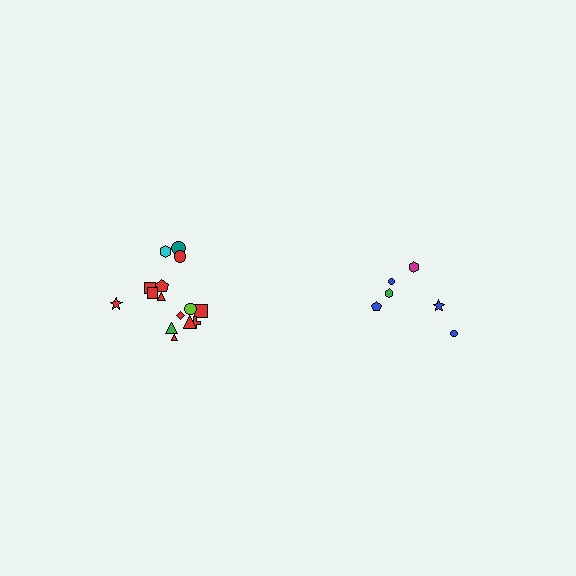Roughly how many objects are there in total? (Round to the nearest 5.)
Roughly 20 objects in total.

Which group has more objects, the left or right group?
The left group.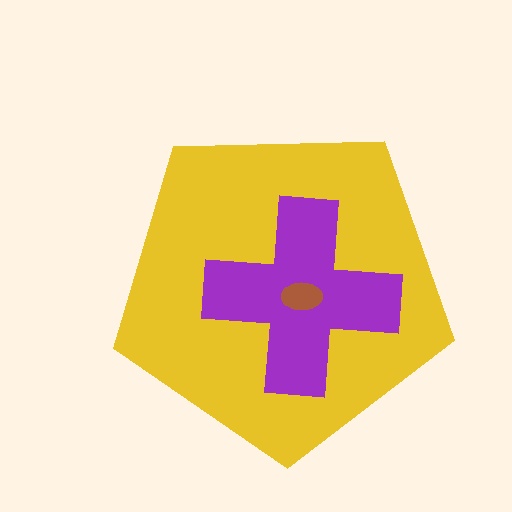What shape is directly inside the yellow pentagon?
The purple cross.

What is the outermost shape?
The yellow pentagon.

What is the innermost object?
The brown ellipse.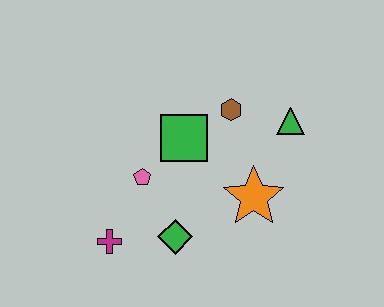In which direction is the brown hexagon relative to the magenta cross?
The brown hexagon is above the magenta cross.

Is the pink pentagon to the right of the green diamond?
No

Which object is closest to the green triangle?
The brown hexagon is closest to the green triangle.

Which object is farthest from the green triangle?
The magenta cross is farthest from the green triangle.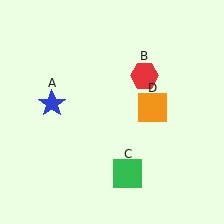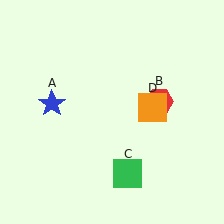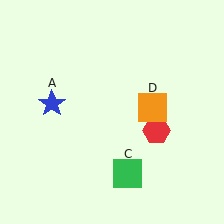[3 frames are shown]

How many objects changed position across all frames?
1 object changed position: red hexagon (object B).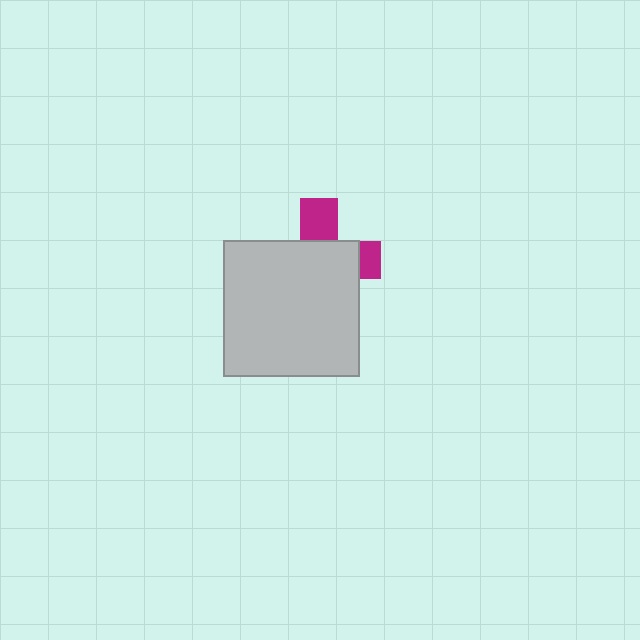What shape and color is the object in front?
The object in front is a light gray square.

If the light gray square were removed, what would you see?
You would see the complete magenta cross.